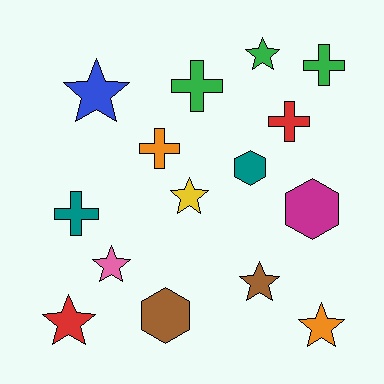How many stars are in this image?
There are 7 stars.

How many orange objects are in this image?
There are 2 orange objects.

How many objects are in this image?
There are 15 objects.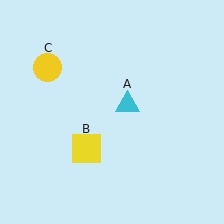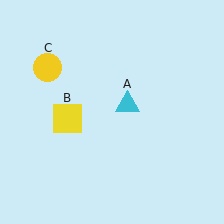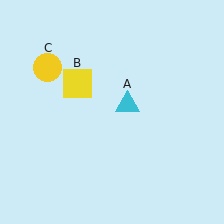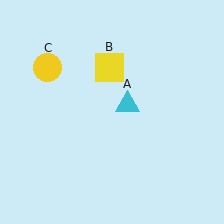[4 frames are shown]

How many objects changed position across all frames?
1 object changed position: yellow square (object B).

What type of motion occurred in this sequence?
The yellow square (object B) rotated clockwise around the center of the scene.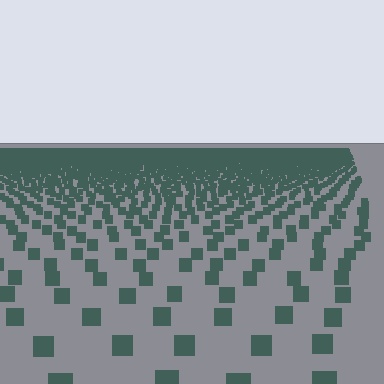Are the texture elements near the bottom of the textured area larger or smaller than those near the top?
Larger. Near the bottom, elements are closer to the viewer and appear at a bigger on-screen size.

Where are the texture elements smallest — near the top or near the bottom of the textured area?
Near the top.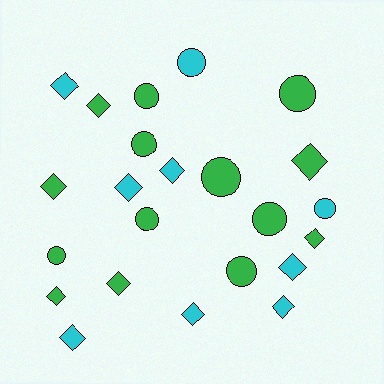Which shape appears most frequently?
Diamond, with 13 objects.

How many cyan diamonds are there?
There are 7 cyan diamonds.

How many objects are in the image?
There are 23 objects.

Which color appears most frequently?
Green, with 14 objects.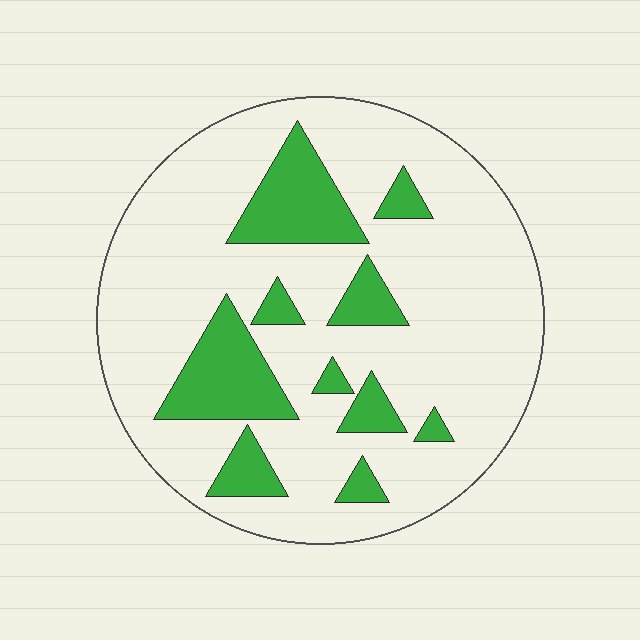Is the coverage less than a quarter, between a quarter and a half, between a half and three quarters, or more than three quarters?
Less than a quarter.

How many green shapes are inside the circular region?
10.